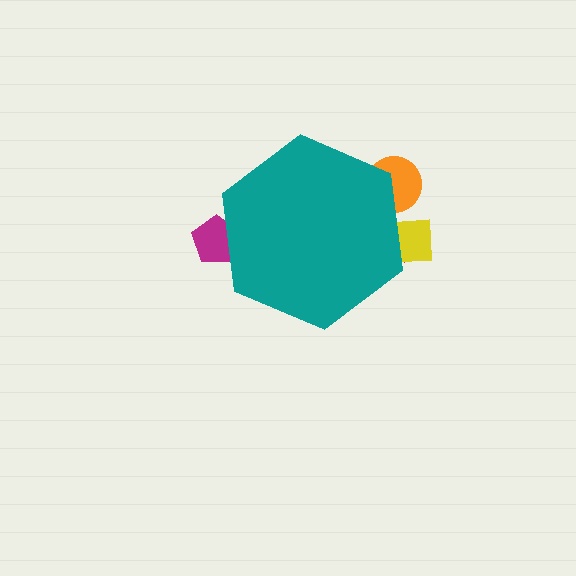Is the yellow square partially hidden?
Yes, the yellow square is partially hidden behind the teal hexagon.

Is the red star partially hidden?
Yes, the red star is partially hidden behind the teal hexagon.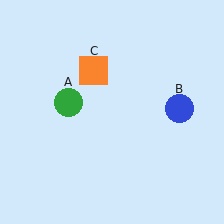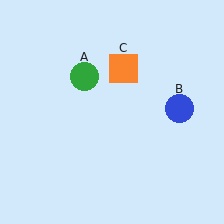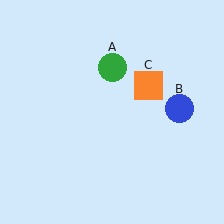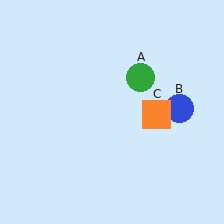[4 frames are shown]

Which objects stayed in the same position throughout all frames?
Blue circle (object B) remained stationary.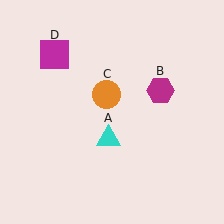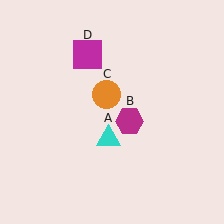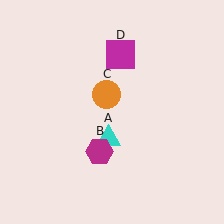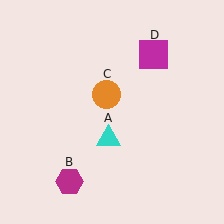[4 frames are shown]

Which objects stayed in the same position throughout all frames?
Cyan triangle (object A) and orange circle (object C) remained stationary.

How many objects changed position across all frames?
2 objects changed position: magenta hexagon (object B), magenta square (object D).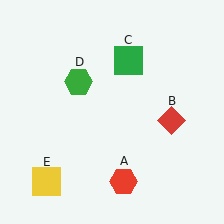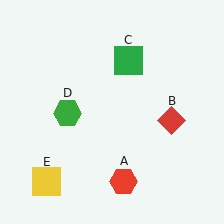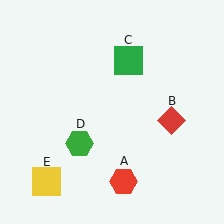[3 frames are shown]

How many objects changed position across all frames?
1 object changed position: green hexagon (object D).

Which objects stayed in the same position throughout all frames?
Red hexagon (object A) and red diamond (object B) and green square (object C) and yellow square (object E) remained stationary.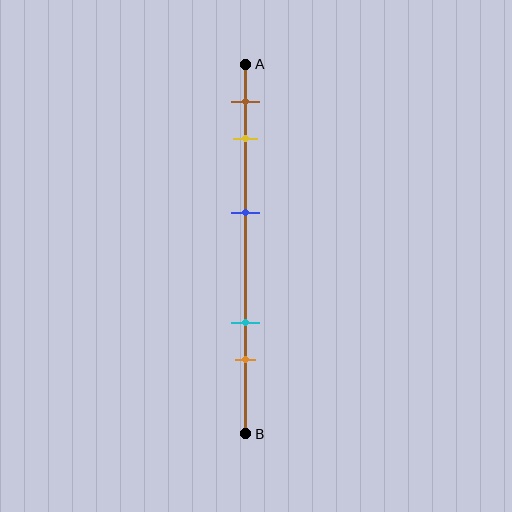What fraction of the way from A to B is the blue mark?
The blue mark is approximately 40% (0.4) of the way from A to B.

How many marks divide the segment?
There are 5 marks dividing the segment.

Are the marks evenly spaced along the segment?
No, the marks are not evenly spaced.